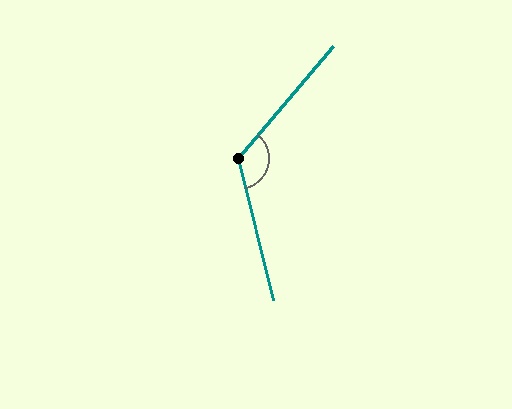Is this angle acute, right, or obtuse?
It is obtuse.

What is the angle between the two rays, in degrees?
Approximately 126 degrees.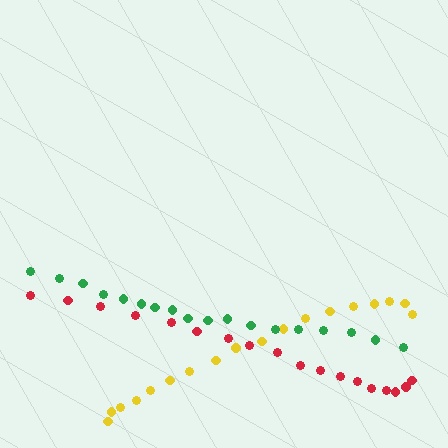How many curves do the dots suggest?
There are 3 distinct paths.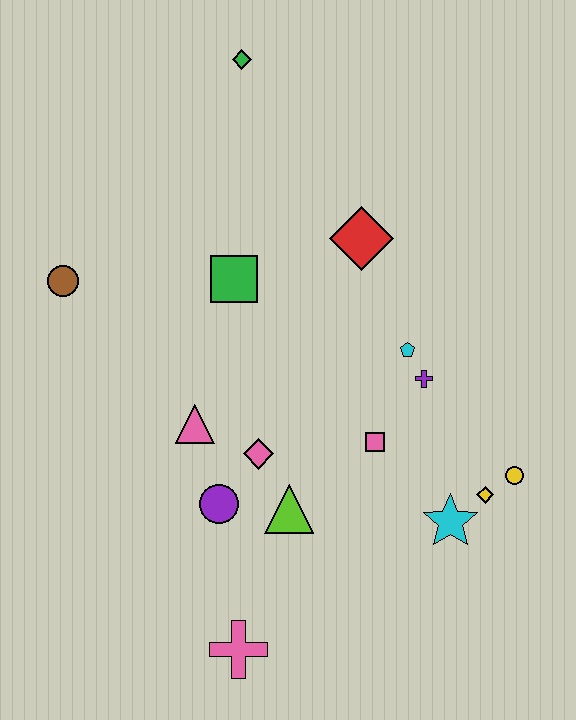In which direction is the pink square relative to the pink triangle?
The pink square is to the right of the pink triangle.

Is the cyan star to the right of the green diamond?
Yes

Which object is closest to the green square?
The red diamond is closest to the green square.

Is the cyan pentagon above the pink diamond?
Yes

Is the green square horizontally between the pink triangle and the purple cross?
Yes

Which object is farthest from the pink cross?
The green diamond is farthest from the pink cross.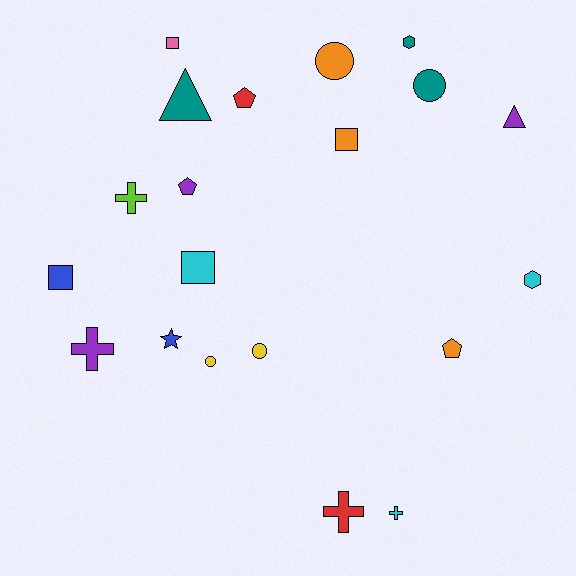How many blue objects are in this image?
There are 2 blue objects.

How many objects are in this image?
There are 20 objects.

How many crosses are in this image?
There are 4 crosses.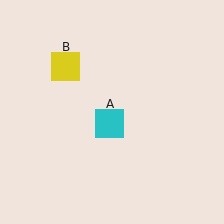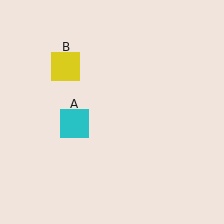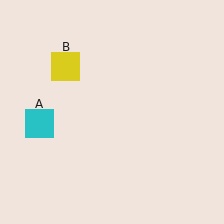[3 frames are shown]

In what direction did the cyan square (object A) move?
The cyan square (object A) moved left.